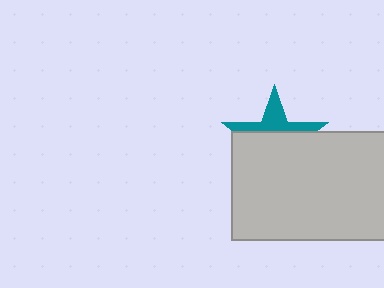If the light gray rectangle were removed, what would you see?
You would see the complete teal star.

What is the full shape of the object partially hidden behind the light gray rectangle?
The partially hidden object is a teal star.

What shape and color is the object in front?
The object in front is a light gray rectangle.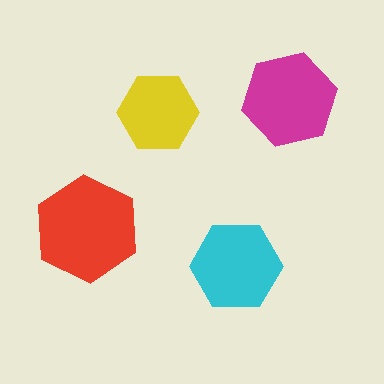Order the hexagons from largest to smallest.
the red one, the magenta one, the cyan one, the yellow one.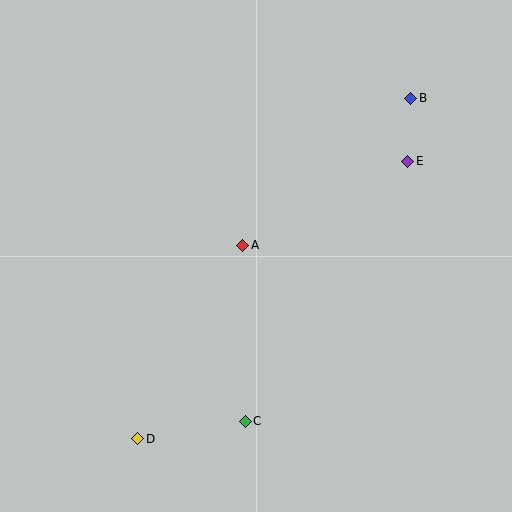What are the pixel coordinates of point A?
Point A is at (243, 245).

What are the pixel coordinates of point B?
Point B is at (411, 98).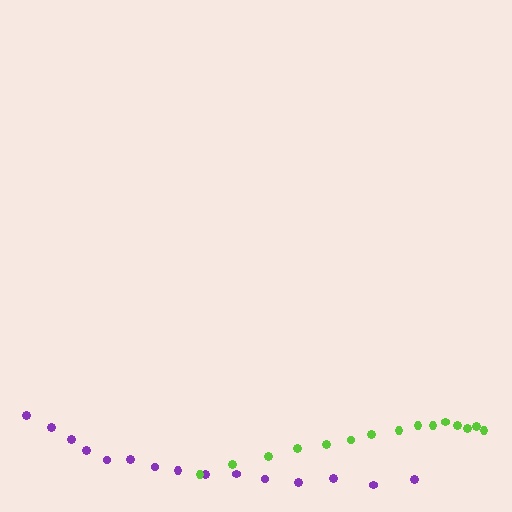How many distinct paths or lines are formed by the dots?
There are 2 distinct paths.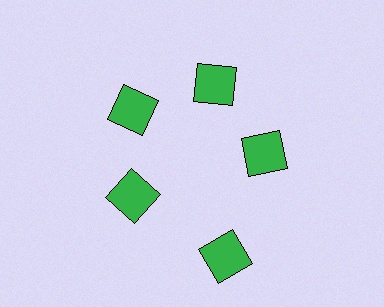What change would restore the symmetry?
The symmetry would be restored by moving it inward, back onto the ring so that all 5 squares sit at equal angles and equal distance from the center.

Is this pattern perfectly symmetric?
No. The 5 green squares are arranged in a ring, but one element near the 5 o'clock position is pushed outward from the center, breaking the 5-fold rotational symmetry.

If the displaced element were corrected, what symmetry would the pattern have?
It would have 5-fold rotational symmetry — the pattern would map onto itself every 72 degrees.